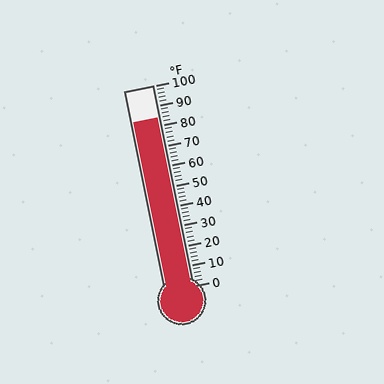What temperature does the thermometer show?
The thermometer shows approximately 84°F.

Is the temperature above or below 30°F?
The temperature is above 30°F.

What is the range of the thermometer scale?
The thermometer scale ranges from 0°F to 100°F.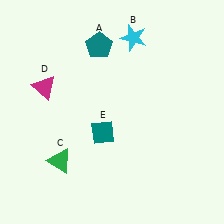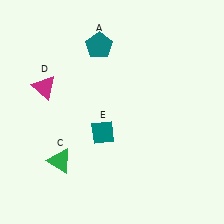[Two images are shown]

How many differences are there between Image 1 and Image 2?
There is 1 difference between the two images.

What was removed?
The cyan star (B) was removed in Image 2.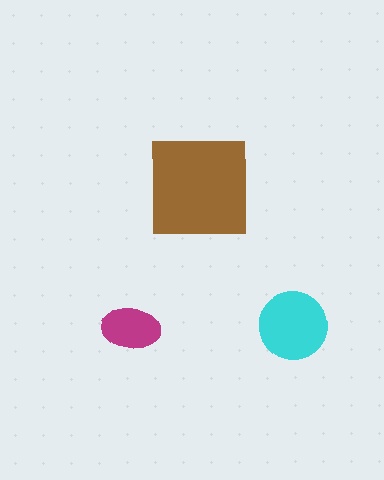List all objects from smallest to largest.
The magenta ellipse, the cyan circle, the brown square.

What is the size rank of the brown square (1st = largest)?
1st.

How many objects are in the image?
There are 3 objects in the image.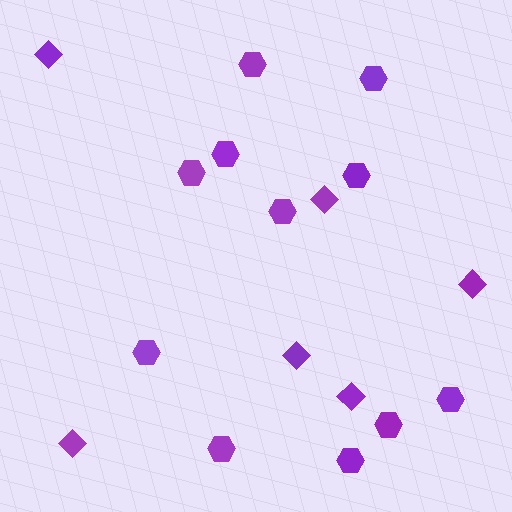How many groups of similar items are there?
There are 2 groups: one group of diamonds (6) and one group of hexagons (11).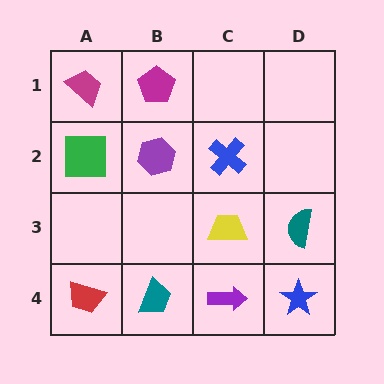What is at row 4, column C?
A purple arrow.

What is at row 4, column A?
A red trapezoid.